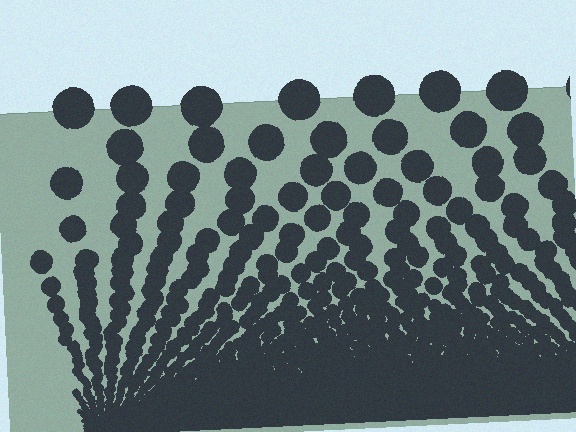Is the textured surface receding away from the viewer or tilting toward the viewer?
The surface appears to tilt toward the viewer. Texture elements get larger and sparser toward the top.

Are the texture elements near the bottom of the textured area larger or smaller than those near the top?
Smaller. The gradient is inverted — elements near the bottom are smaller and denser.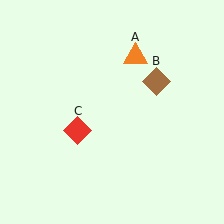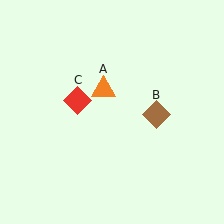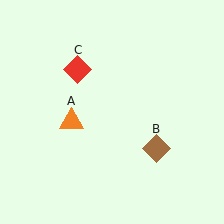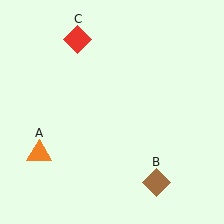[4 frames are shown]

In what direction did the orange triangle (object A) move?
The orange triangle (object A) moved down and to the left.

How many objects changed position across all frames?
3 objects changed position: orange triangle (object A), brown diamond (object B), red diamond (object C).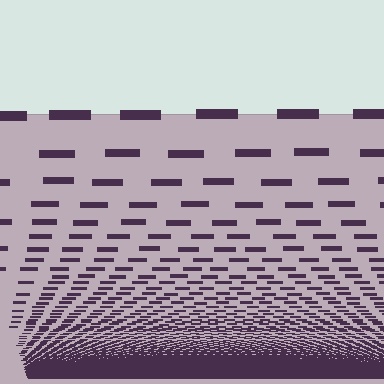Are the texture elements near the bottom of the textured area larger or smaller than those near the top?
Smaller. The gradient is inverted — elements near the bottom are smaller and denser.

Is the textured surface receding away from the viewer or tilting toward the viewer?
The surface appears to tilt toward the viewer. Texture elements get larger and sparser toward the top.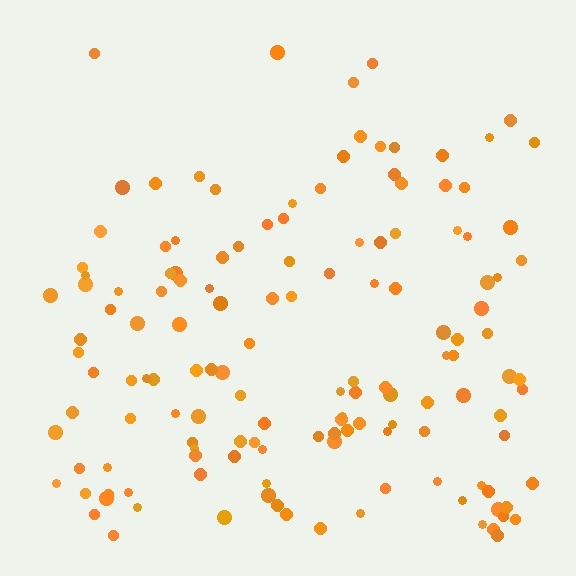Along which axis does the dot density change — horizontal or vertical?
Vertical.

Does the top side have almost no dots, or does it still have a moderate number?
Still a moderate number, just noticeably fewer than the bottom.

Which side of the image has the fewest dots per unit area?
The top.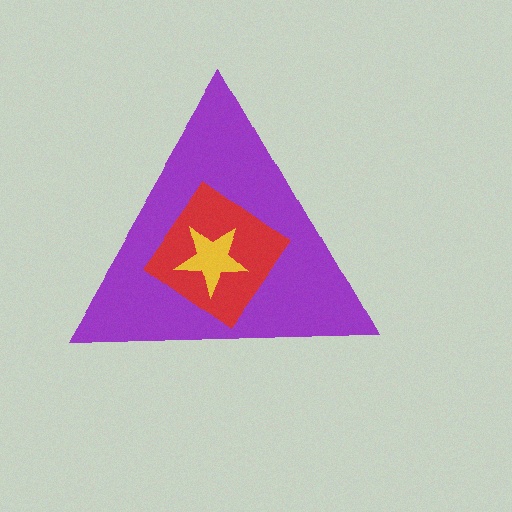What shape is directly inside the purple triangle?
The red diamond.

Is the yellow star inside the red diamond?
Yes.